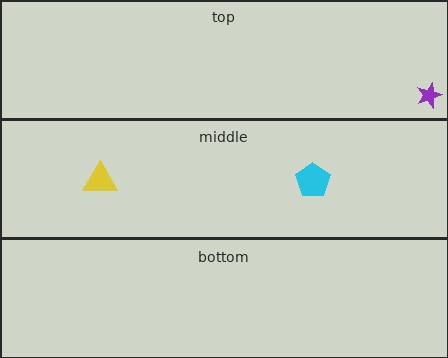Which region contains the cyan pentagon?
The middle region.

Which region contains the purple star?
The top region.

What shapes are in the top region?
The purple star.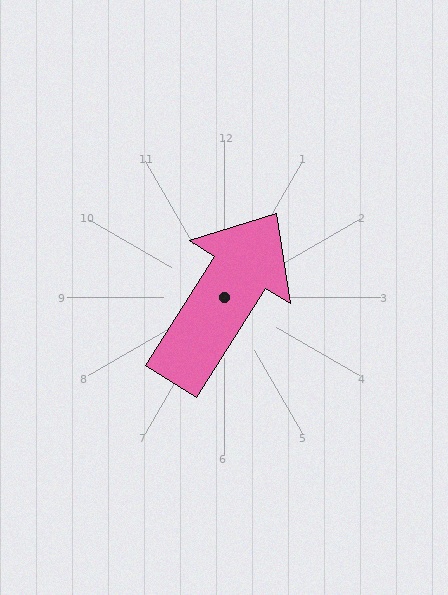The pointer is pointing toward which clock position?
Roughly 1 o'clock.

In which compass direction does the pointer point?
Northeast.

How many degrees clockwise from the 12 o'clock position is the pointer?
Approximately 32 degrees.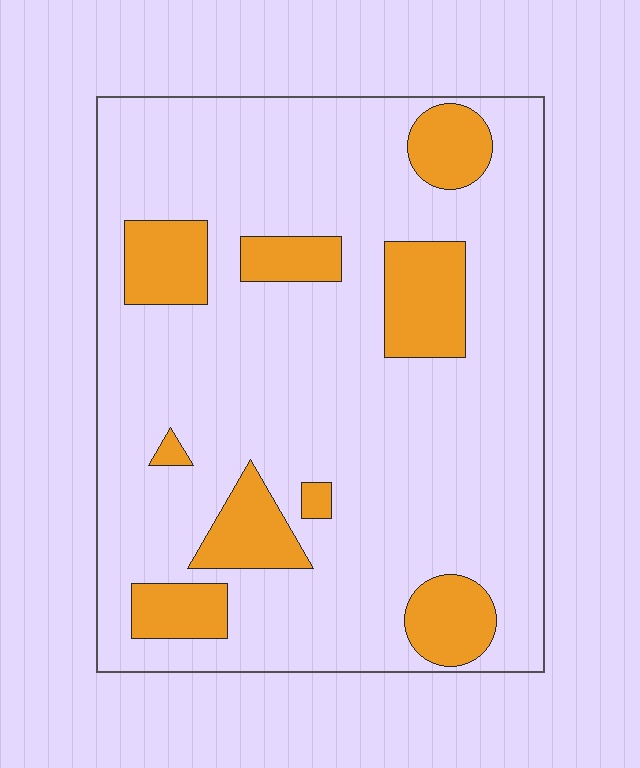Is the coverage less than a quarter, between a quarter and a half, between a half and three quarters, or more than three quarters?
Less than a quarter.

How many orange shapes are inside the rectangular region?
9.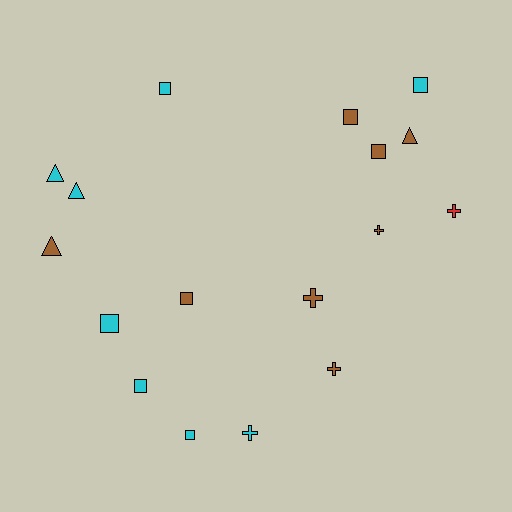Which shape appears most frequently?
Square, with 8 objects.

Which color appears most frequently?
Brown, with 8 objects.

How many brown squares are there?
There are 3 brown squares.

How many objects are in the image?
There are 17 objects.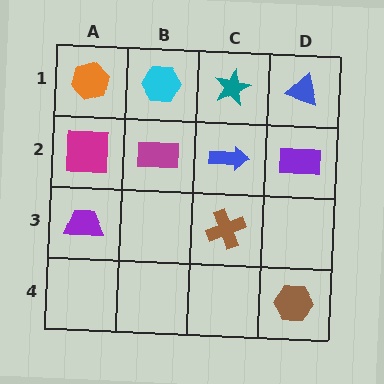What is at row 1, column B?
A cyan hexagon.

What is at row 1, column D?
A blue triangle.